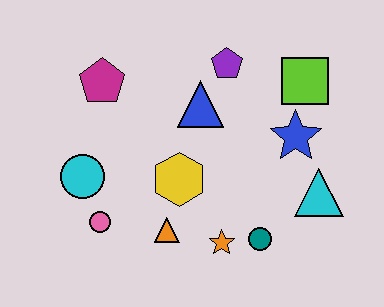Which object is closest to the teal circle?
The orange star is closest to the teal circle.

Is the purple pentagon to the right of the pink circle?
Yes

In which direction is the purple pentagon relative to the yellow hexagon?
The purple pentagon is above the yellow hexagon.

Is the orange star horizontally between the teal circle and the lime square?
No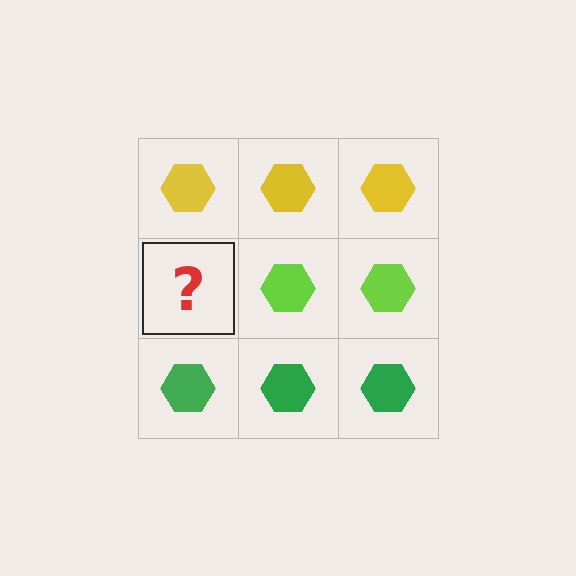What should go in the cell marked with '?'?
The missing cell should contain a lime hexagon.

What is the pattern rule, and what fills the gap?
The rule is that each row has a consistent color. The gap should be filled with a lime hexagon.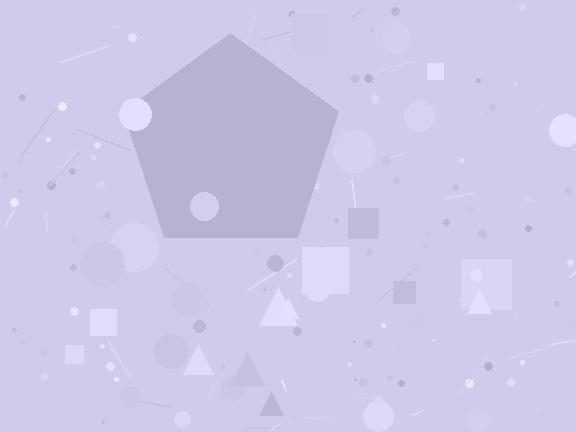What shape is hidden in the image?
A pentagon is hidden in the image.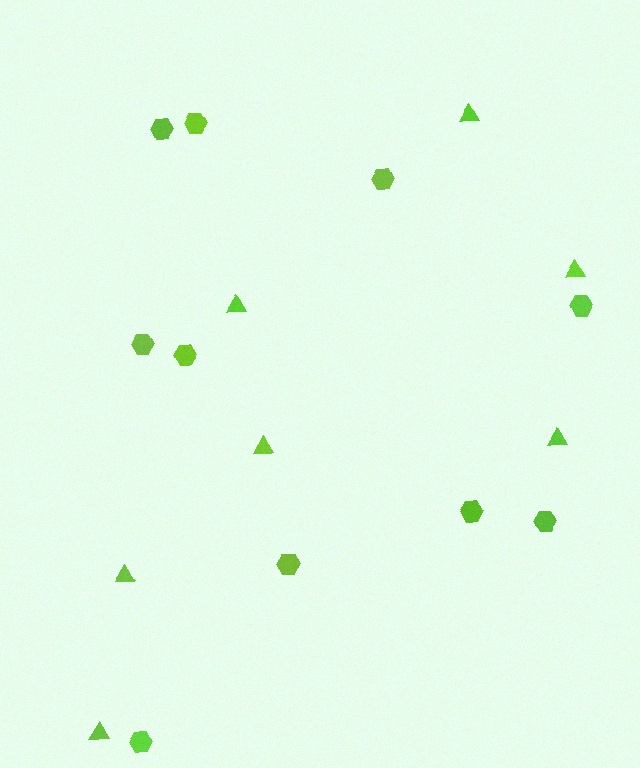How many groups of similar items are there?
There are 2 groups: one group of hexagons (10) and one group of triangles (7).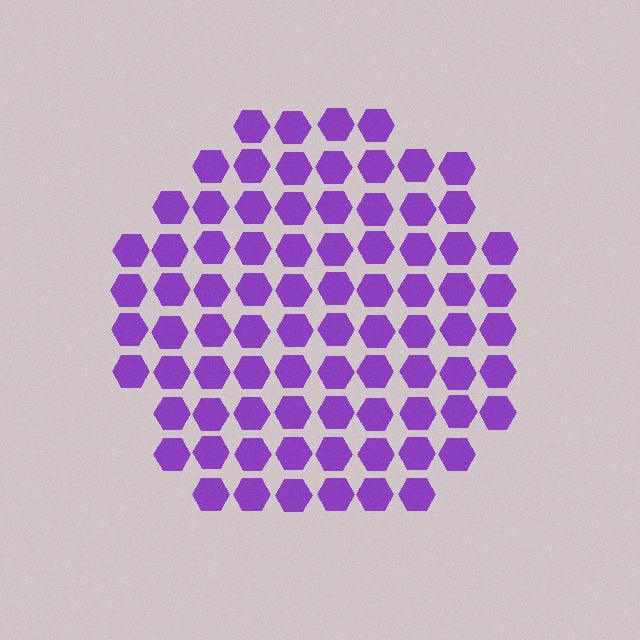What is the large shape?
The large shape is a circle.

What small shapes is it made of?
It is made of small hexagons.